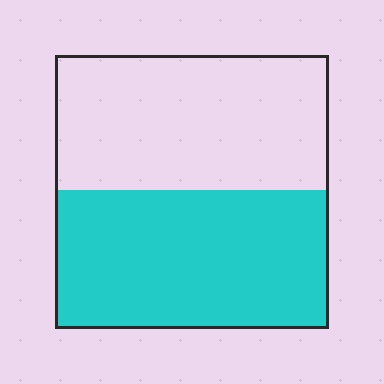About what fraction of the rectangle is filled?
About one half (1/2).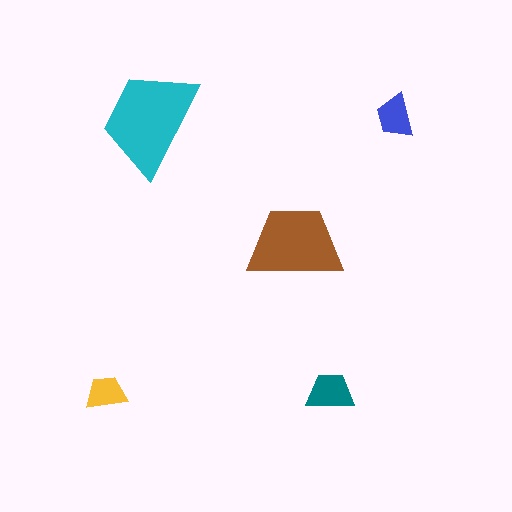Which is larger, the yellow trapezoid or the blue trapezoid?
The blue one.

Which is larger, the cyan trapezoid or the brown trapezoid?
The cyan one.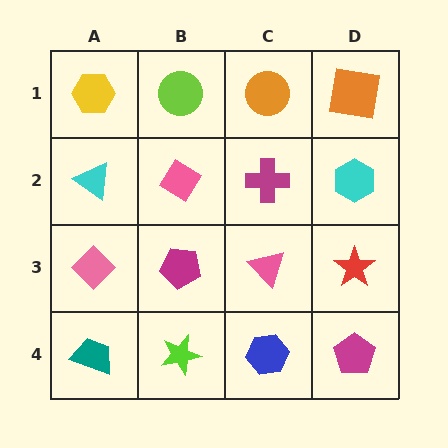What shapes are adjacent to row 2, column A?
A yellow hexagon (row 1, column A), a pink diamond (row 3, column A), a pink diamond (row 2, column B).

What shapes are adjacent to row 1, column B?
A pink diamond (row 2, column B), a yellow hexagon (row 1, column A), an orange circle (row 1, column C).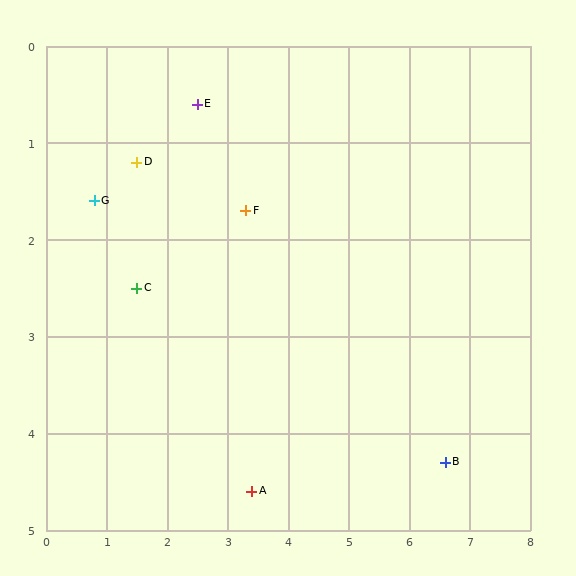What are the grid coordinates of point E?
Point E is at approximately (2.5, 0.6).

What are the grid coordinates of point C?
Point C is at approximately (1.5, 2.5).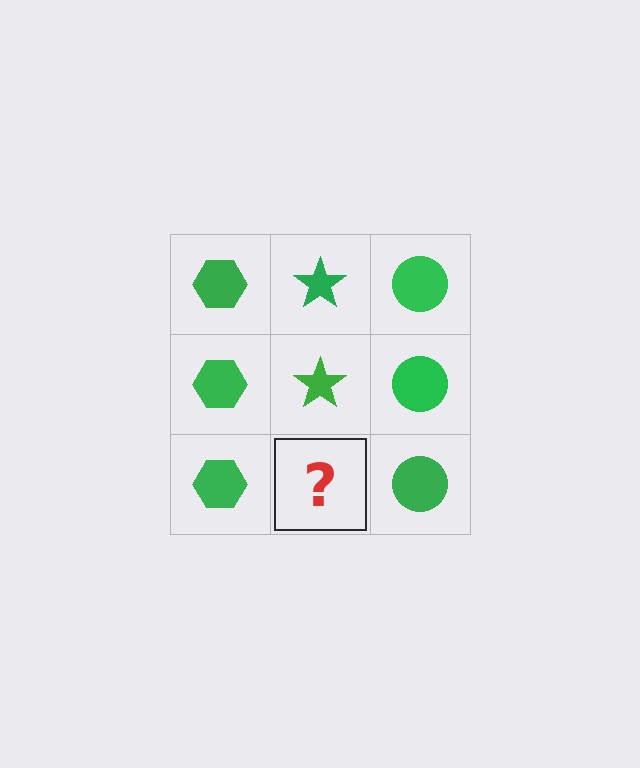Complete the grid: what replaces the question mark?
The question mark should be replaced with a green star.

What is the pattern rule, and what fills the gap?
The rule is that each column has a consistent shape. The gap should be filled with a green star.